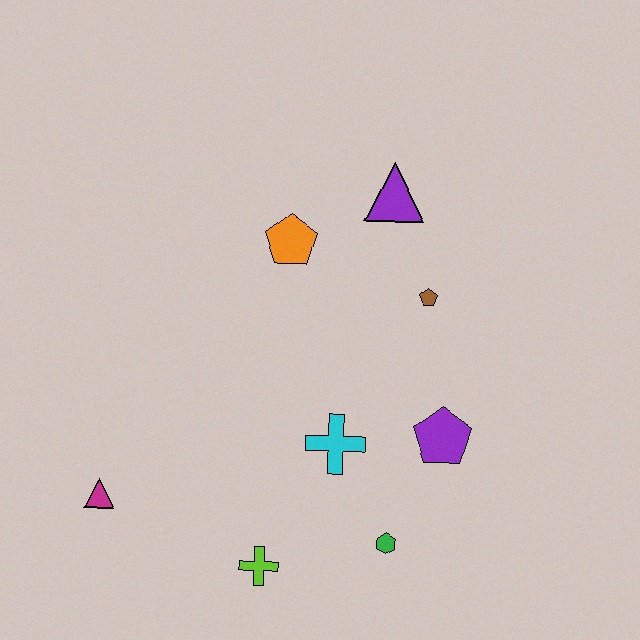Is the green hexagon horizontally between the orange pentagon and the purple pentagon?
Yes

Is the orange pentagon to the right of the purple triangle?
No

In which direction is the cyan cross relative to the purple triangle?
The cyan cross is below the purple triangle.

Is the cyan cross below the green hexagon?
No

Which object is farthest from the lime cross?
The purple triangle is farthest from the lime cross.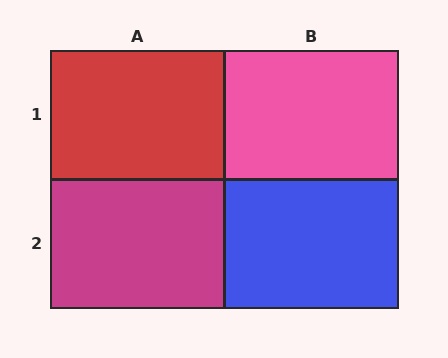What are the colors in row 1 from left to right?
Red, pink.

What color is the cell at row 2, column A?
Magenta.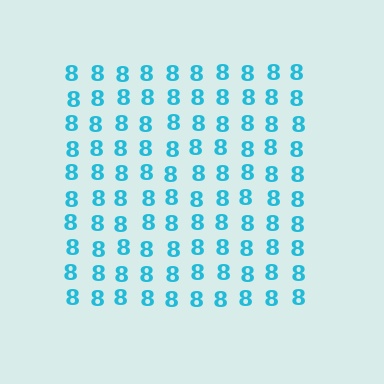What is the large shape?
The large shape is a square.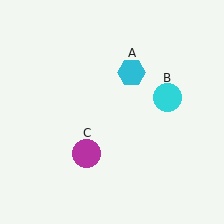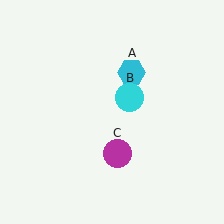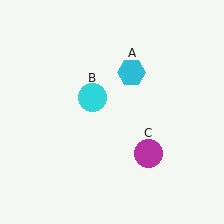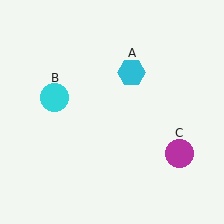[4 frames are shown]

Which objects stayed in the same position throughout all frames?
Cyan hexagon (object A) remained stationary.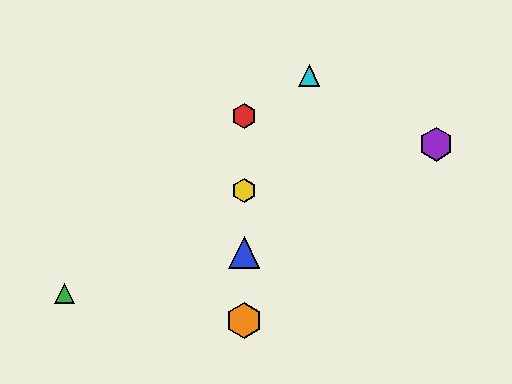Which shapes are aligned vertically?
The red hexagon, the blue triangle, the yellow hexagon, the orange hexagon are aligned vertically.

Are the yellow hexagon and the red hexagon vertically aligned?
Yes, both are at x≈244.